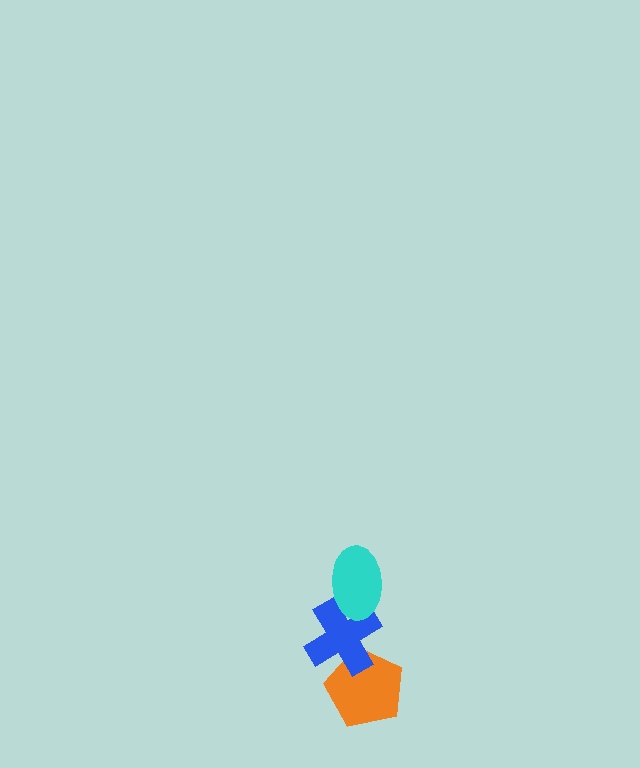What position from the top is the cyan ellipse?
The cyan ellipse is 1st from the top.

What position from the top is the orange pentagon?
The orange pentagon is 3rd from the top.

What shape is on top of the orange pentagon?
The blue cross is on top of the orange pentagon.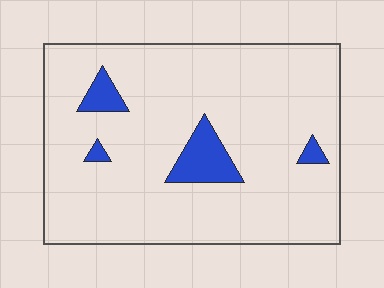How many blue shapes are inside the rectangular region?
4.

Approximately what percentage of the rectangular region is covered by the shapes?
Approximately 10%.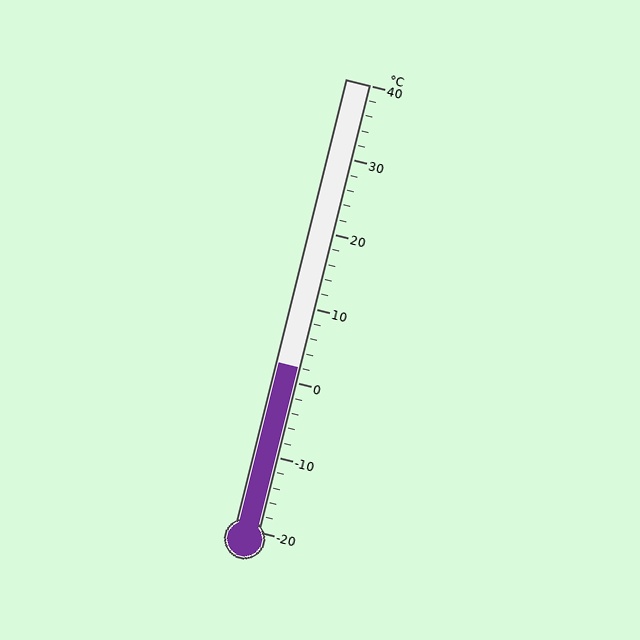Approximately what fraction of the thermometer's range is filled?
The thermometer is filled to approximately 35% of its range.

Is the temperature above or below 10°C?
The temperature is below 10°C.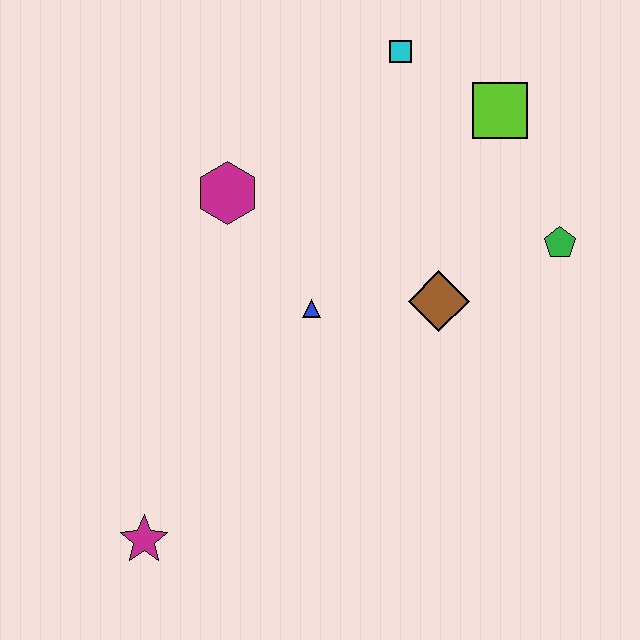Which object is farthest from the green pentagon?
The magenta star is farthest from the green pentagon.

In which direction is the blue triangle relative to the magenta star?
The blue triangle is above the magenta star.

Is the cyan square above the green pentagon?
Yes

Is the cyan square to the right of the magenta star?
Yes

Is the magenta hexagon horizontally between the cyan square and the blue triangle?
No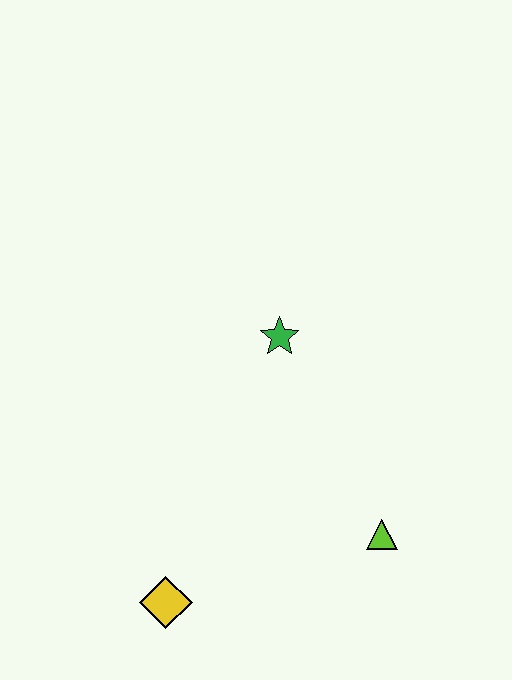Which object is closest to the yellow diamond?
The lime triangle is closest to the yellow diamond.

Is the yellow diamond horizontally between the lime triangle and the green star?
No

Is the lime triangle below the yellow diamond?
No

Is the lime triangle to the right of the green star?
Yes